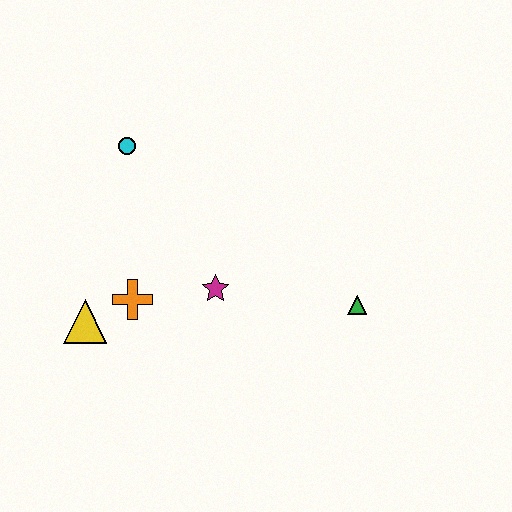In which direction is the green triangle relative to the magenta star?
The green triangle is to the right of the magenta star.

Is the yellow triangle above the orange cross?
No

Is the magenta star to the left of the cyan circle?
No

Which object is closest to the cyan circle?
The orange cross is closest to the cyan circle.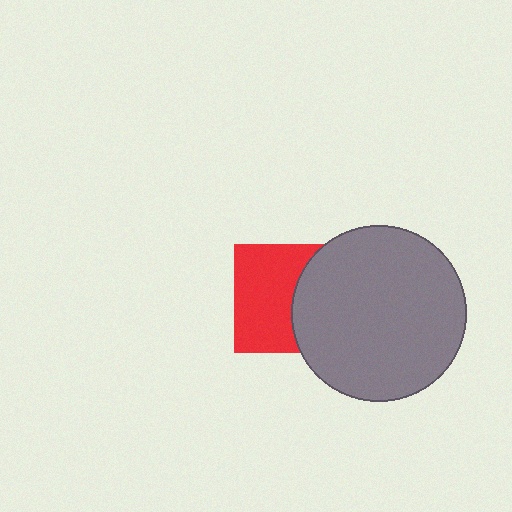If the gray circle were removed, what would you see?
You would see the complete red square.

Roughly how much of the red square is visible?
About half of it is visible (roughly 59%).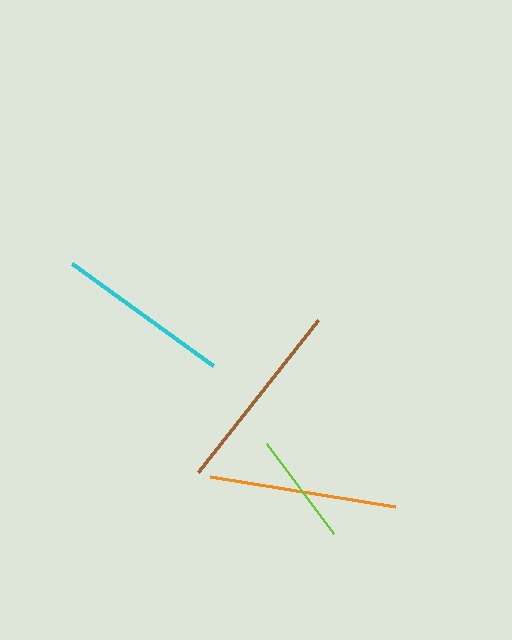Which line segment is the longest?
The brown line is the longest at approximately 193 pixels.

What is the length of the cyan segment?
The cyan segment is approximately 174 pixels long.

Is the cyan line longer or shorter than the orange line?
The orange line is longer than the cyan line.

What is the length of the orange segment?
The orange segment is approximately 187 pixels long.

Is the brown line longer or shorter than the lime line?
The brown line is longer than the lime line.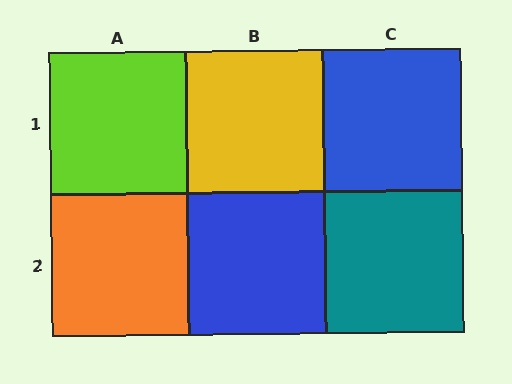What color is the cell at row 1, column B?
Yellow.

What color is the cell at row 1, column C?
Blue.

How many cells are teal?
1 cell is teal.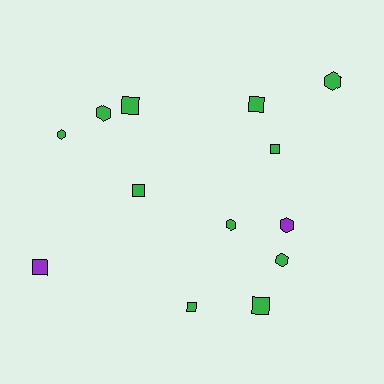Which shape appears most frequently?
Square, with 7 objects.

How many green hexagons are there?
There are 5 green hexagons.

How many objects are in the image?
There are 13 objects.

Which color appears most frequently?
Green, with 11 objects.